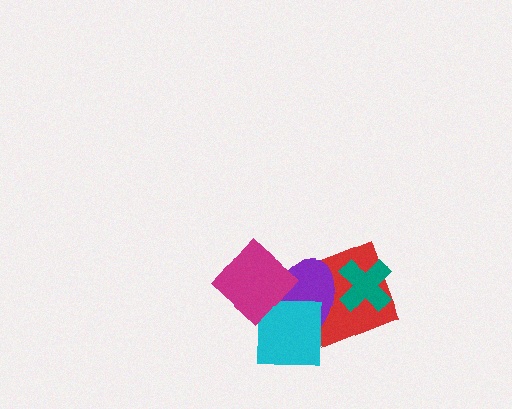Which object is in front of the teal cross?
The purple ellipse is in front of the teal cross.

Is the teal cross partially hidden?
Yes, it is partially covered by another shape.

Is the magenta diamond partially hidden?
No, no other shape covers it.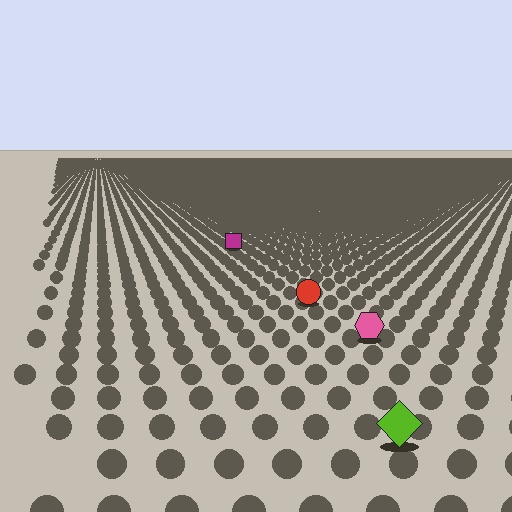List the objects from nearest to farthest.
From nearest to farthest: the lime diamond, the pink hexagon, the red circle, the magenta square.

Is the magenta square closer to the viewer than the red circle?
No. The red circle is closer — you can tell from the texture gradient: the ground texture is coarser near it.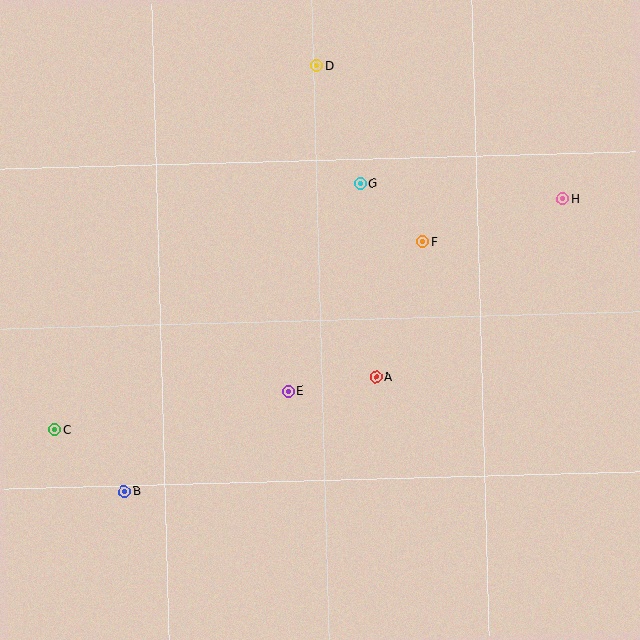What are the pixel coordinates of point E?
Point E is at (288, 391).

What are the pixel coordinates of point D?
Point D is at (317, 66).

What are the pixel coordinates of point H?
Point H is at (563, 199).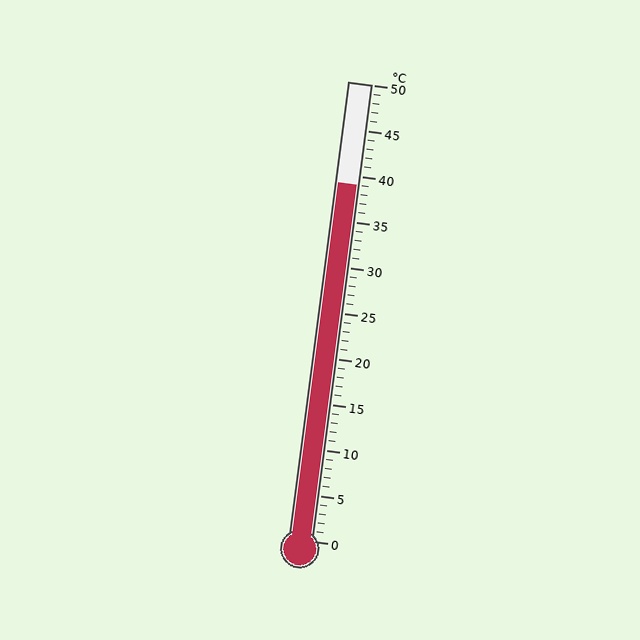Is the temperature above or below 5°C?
The temperature is above 5°C.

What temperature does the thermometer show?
The thermometer shows approximately 39°C.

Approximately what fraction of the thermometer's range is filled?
The thermometer is filled to approximately 80% of its range.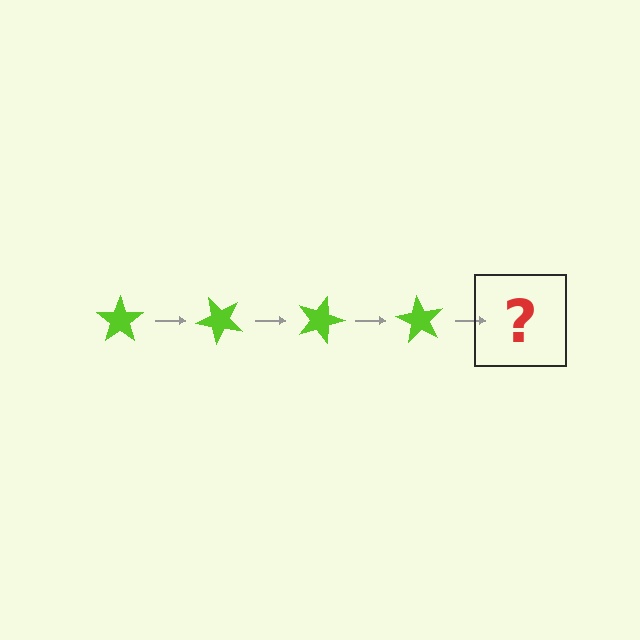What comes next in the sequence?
The next element should be a lime star rotated 180 degrees.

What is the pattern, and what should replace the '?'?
The pattern is that the star rotates 45 degrees each step. The '?' should be a lime star rotated 180 degrees.